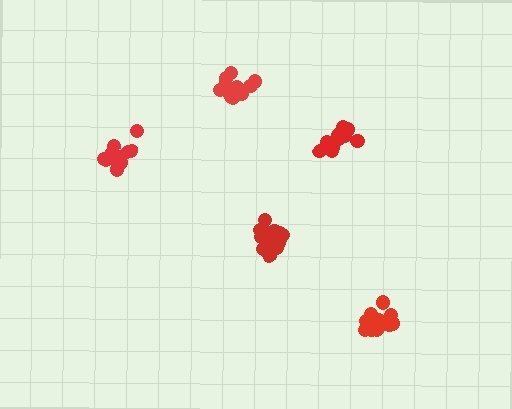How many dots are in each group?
Group 1: 17 dots, Group 2: 14 dots, Group 3: 16 dots, Group 4: 16 dots, Group 5: 13 dots (76 total).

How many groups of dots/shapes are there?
There are 5 groups.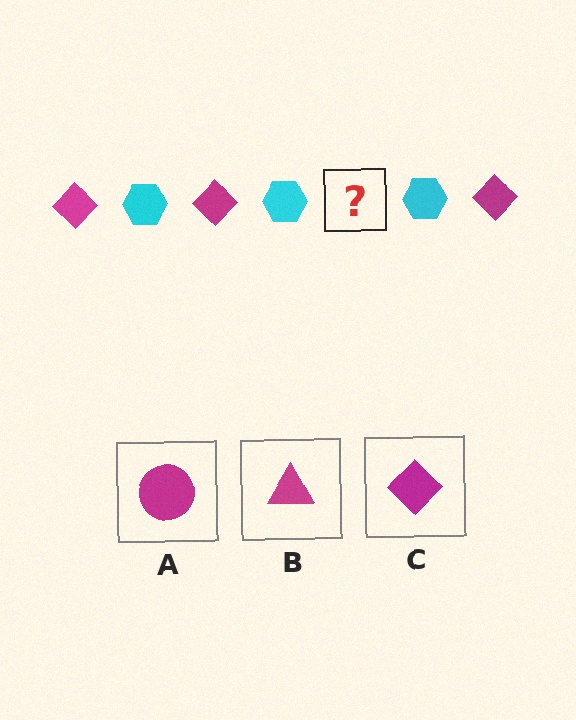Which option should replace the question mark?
Option C.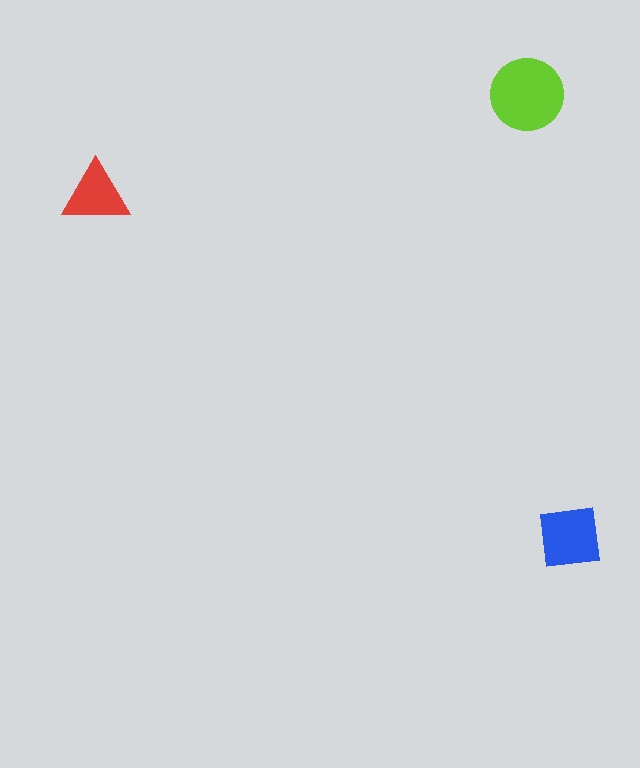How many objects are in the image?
There are 3 objects in the image.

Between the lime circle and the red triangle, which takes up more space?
The lime circle.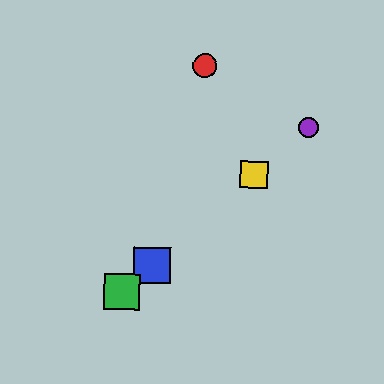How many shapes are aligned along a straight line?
4 shapes (the blue square, the green square, the yellow square, the purple circle) are aligned along a straight line.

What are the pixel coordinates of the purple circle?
The purple circle is at (308, 127).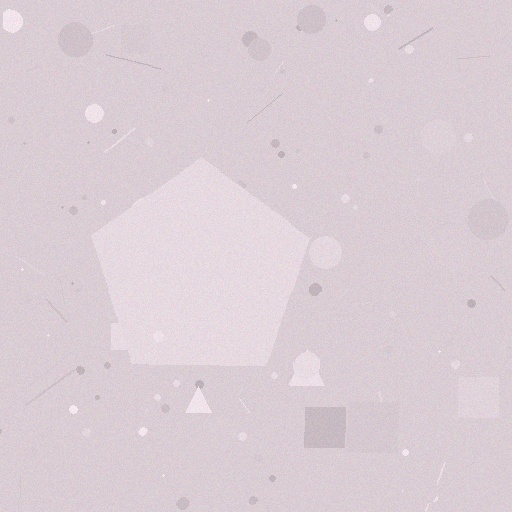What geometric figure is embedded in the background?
A pentagon is embedded in the background.